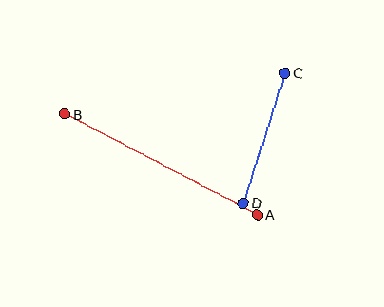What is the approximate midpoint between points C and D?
The midpoint is at approximately (264, 138) pixels.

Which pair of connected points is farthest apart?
Points A and B are farthest apart.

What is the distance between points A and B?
The distance is approximately 217 pixels.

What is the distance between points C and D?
The distance is approximately 137 pixels.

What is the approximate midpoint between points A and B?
The midpoint is at approximately (161, 164) pixels.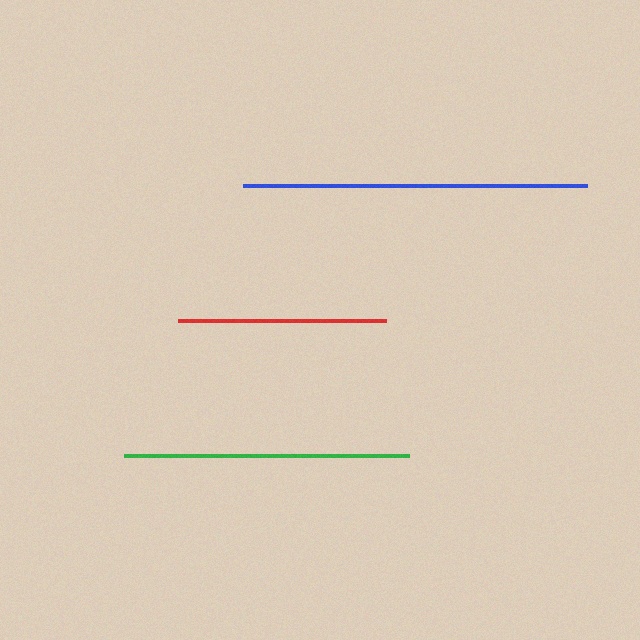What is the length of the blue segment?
The blue segment is approximately 344 pixels long.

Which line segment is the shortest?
The red line is the shortest at approximately 208 pixels.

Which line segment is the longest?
The blue line is the longest at approximately 344 pixels.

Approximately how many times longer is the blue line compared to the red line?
The blue line is approximately 1.7 times the length of the red line.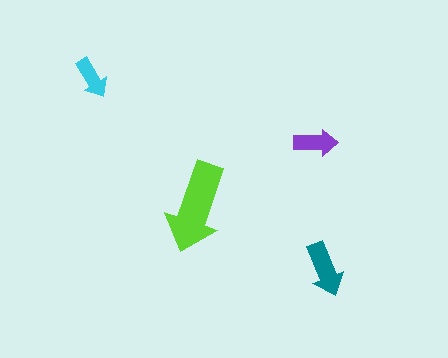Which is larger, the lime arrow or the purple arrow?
The lime one.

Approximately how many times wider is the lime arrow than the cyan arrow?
About 2 times wider.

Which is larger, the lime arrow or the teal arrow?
The lime one.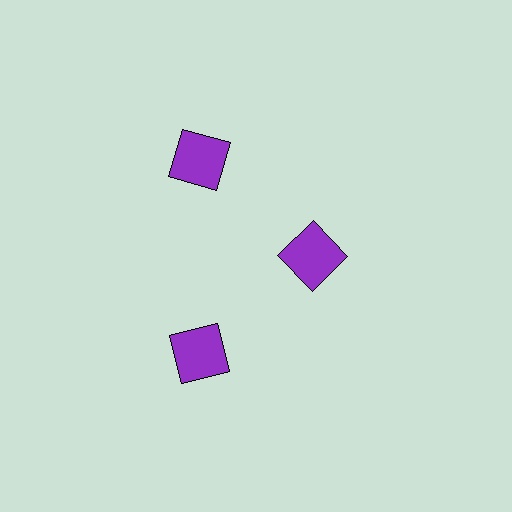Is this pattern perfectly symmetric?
No. The 3 purple squares are arranged in a ring, but one element near the 3 o'clock position is pulled inward toward the center, breaking the 3-fold rotational symmetry.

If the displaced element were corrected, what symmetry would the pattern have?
It would have 3-fold rotational symmetry — the pattern would map onto itself every 120 degrees.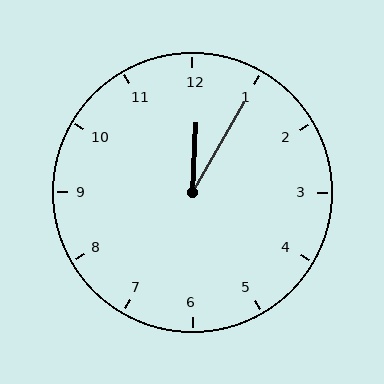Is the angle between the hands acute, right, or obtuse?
It is acute.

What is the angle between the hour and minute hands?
Approximately 28 degrees.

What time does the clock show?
12:05.